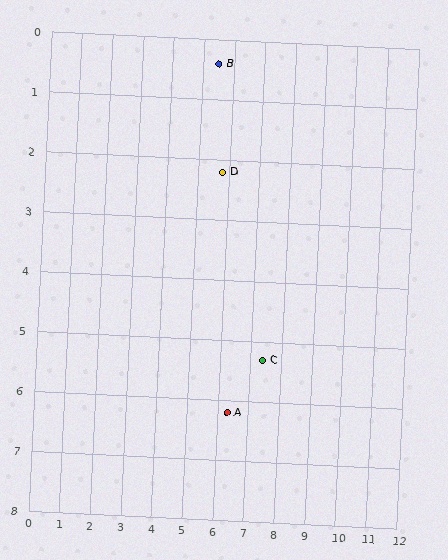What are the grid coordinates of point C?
Point C is at approximately (7.4, 5.3).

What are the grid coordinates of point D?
Point D is at approximately (5.8, 2.2).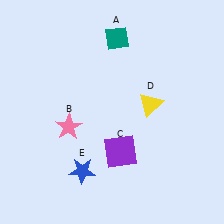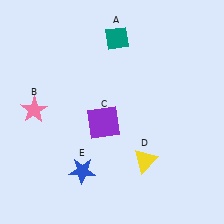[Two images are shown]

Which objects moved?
The objects that moved are: the pink star (B), the purple square (C), the yellow triangle (D).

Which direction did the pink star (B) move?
The pink star (B) moved left.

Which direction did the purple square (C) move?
The purple square (C) moved up.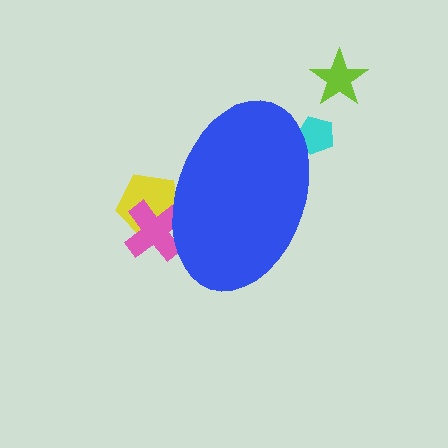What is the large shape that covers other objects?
A blue ellipse.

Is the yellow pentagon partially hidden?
Yes, the yellow pentagon is partially hidden behind the blue ellipse.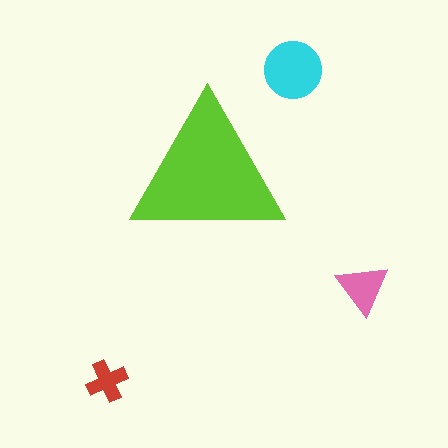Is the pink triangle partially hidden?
No, the pink triangle is fully visible.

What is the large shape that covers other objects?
A lime triangle.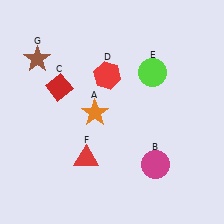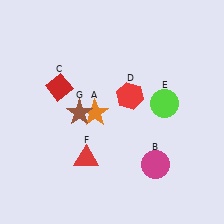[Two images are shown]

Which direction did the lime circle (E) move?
The lime circle (E) moved down.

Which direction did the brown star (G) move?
The brown star (G) moved down.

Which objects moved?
The objects that moved are: the red hexagon (D), the lime circle (E), the brown star (G).